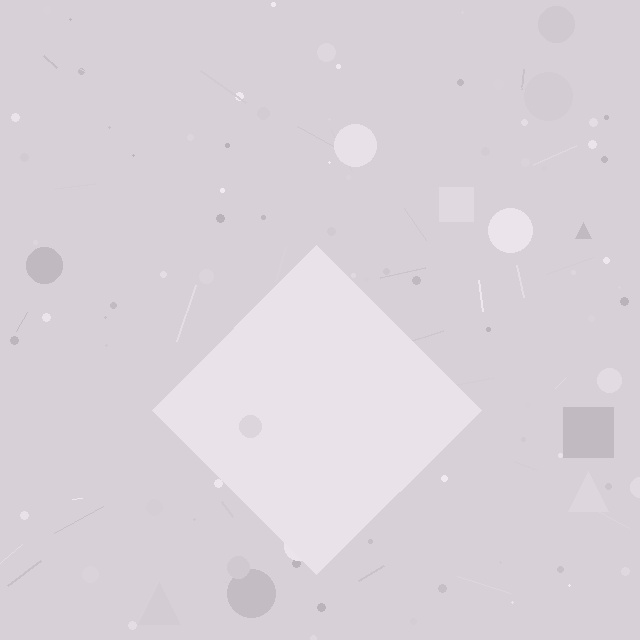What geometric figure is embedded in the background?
A diamond is embedded in the background.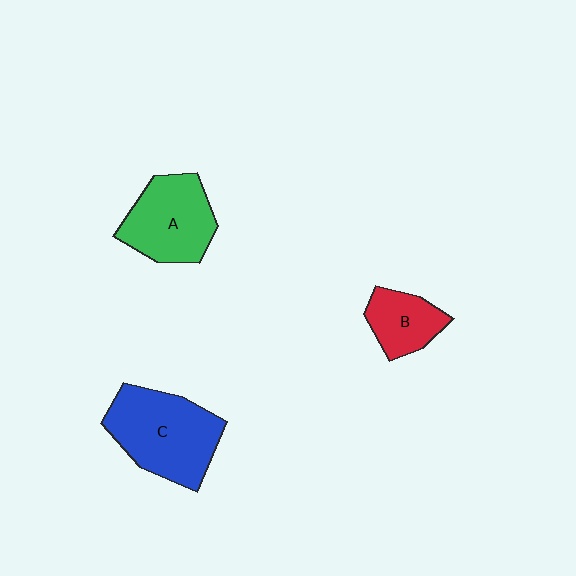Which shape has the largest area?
Shape C (blue).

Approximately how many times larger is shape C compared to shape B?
Approximately 2.1 times.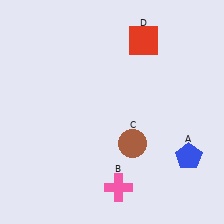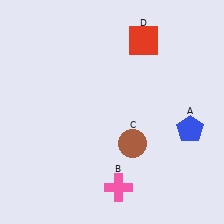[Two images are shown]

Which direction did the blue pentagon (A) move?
The blue pentagon (A) moved up.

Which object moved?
The blue pentagon (A) moved up.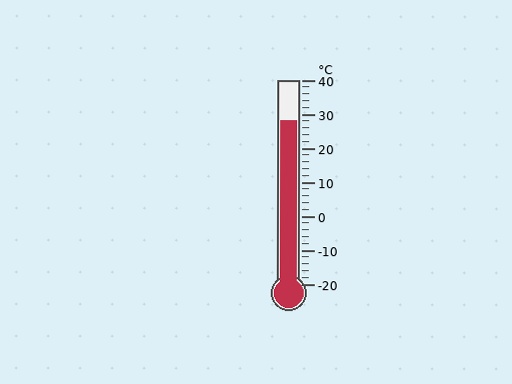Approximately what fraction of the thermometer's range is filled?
The thermometer is filled to approximately 80% of its range.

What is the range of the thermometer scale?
The thermometer scale ranges from -20°C to 40°C.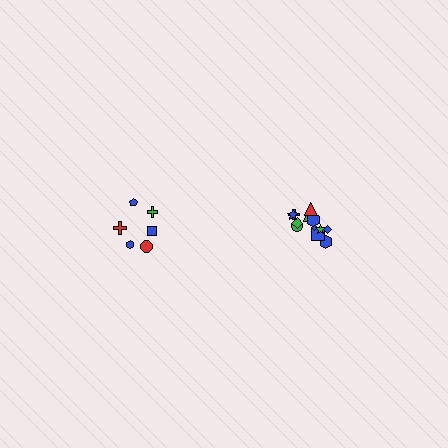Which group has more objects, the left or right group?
The right group.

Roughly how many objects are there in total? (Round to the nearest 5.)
Roughly 20 objects in total.